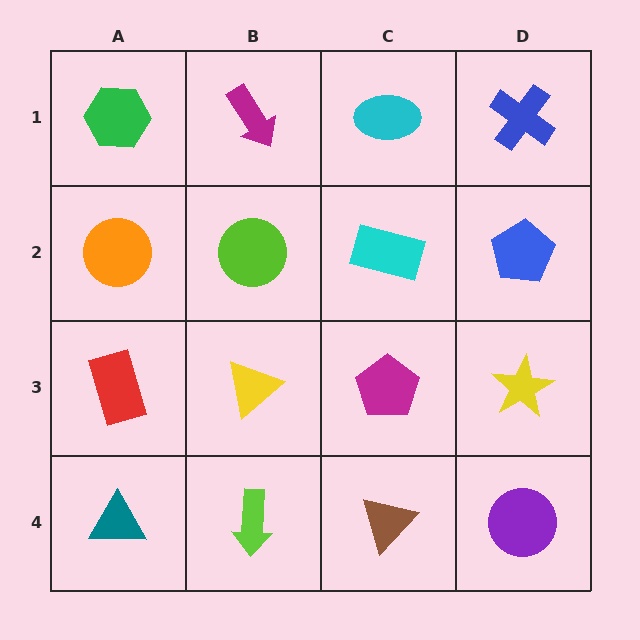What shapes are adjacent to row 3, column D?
A blue pentagon (row 2, column D), a purple circle (row 4, column D), a magenta pentagon (row 3, column C).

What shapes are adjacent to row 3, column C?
A cyan rectangle (row 2, column C), a brown triangle (row 4, column C), a yellow triangle (row 3, column B), a yellow star (row 3, column D).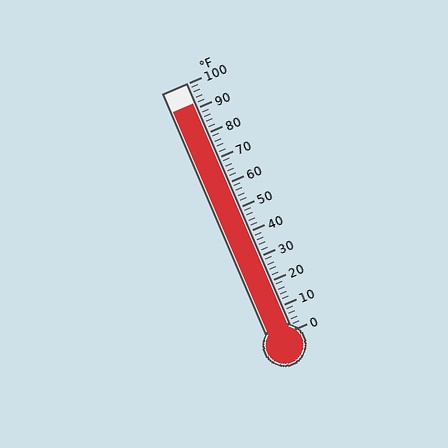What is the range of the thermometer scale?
The thermometer scale ranges from 0°F to 100°F.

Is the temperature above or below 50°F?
The temperature is above 50°F.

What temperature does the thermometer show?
The thermometer shows approximately 92°F.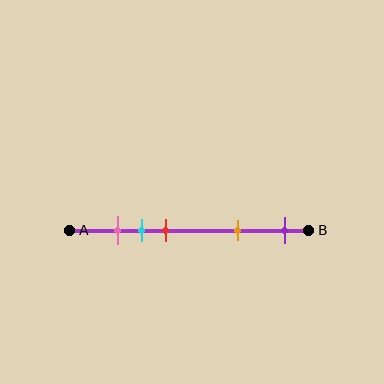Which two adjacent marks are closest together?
The pink and cyan marks are the closest adjacent pair.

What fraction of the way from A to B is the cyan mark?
The cyan mark is approximately 30% (0.3) of the way from A to B.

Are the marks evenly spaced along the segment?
No, the marks are not evenly spaced.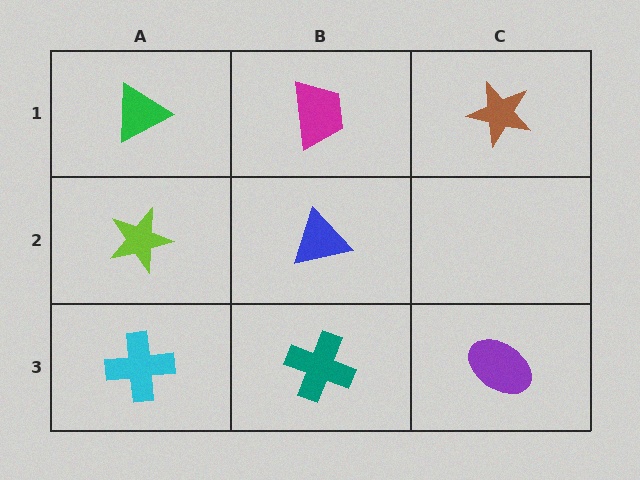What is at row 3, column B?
A teal cross.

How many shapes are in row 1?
3 shapes.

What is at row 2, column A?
A lime star.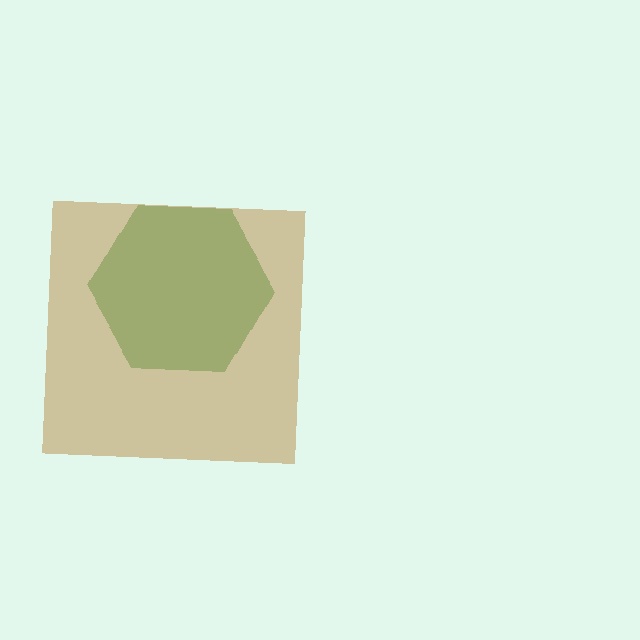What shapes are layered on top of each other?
The layered shapes are: a green hexagon, a brown square.